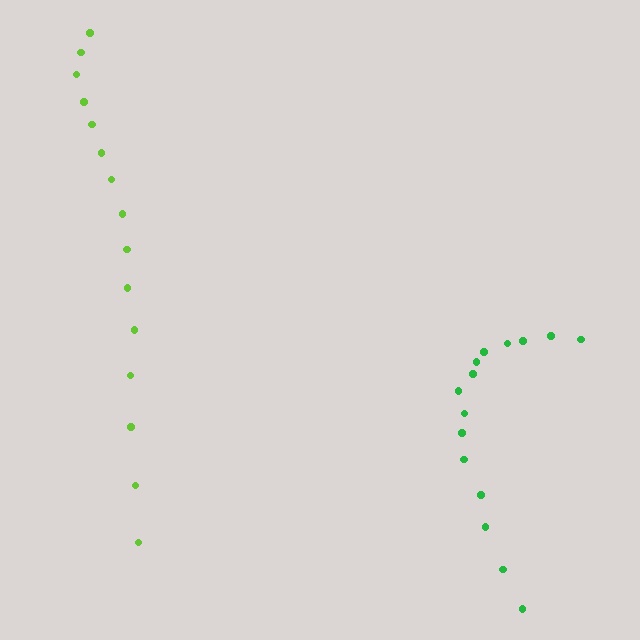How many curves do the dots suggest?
There are 2 distinct paths.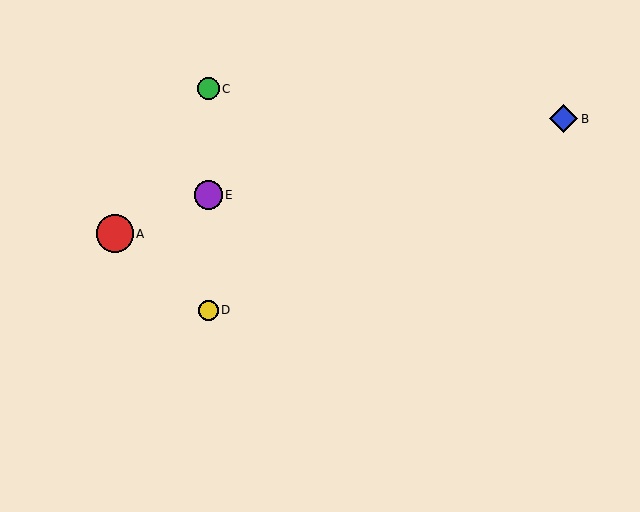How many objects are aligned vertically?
3 objects (C, D, E) are aligned vertically.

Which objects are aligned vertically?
Objects C, D, E are aligned vertically.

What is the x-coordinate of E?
Object E is at x≈208.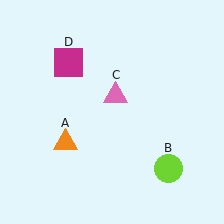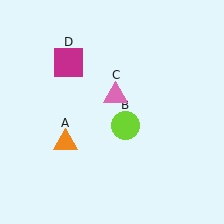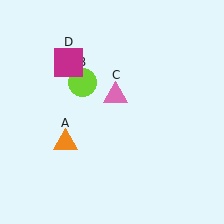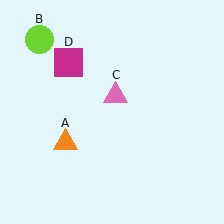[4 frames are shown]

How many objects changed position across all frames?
1 object changed position: lime circle (object B).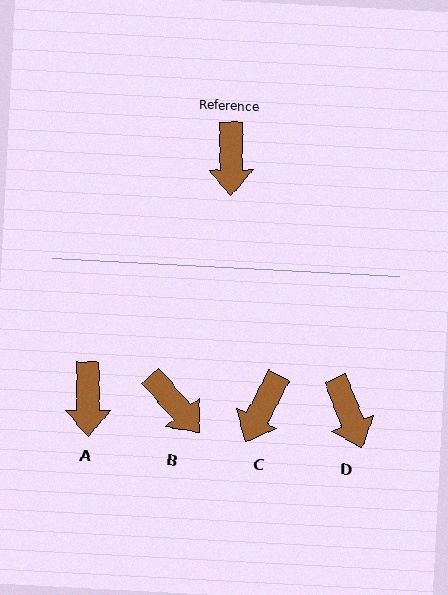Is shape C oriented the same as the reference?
No, it is off by about 28 degrees.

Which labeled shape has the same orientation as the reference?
A.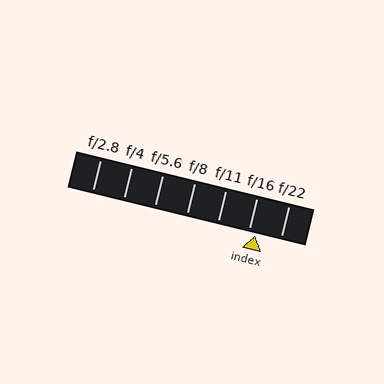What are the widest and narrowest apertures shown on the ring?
The widest aperture shown is f/2.8 and the narrowest is f/22.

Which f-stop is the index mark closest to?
The index mark is closest to f/16.